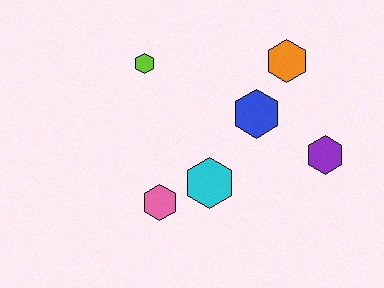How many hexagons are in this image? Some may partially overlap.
There are 6 hexagons.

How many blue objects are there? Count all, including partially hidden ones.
There is 1 blue object.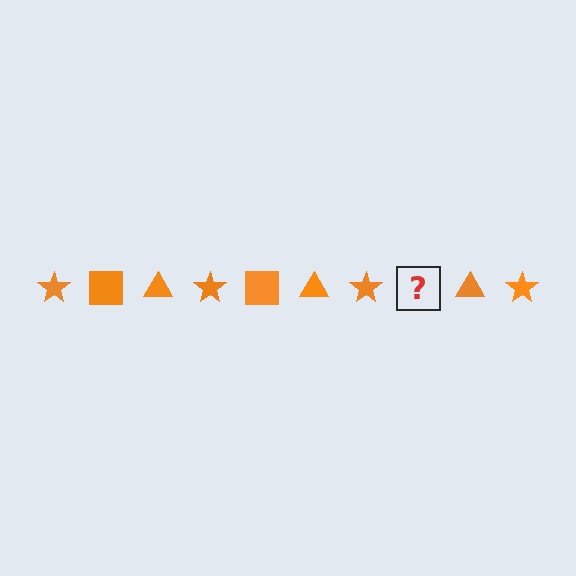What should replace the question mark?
The question mark should be replaced with an orange square.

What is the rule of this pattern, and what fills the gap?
The rule is that the pattern cycles through star, square, triangle shapes in orange. The gap should be filled with an orange square.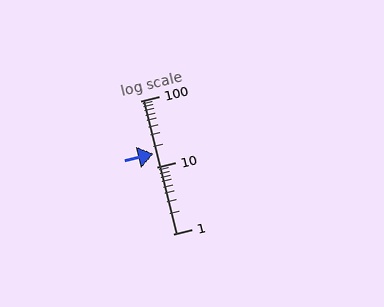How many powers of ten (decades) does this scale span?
The scale spans 2 decades, from 1 to 100.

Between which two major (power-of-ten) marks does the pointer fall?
The pointer is between 10 and 100.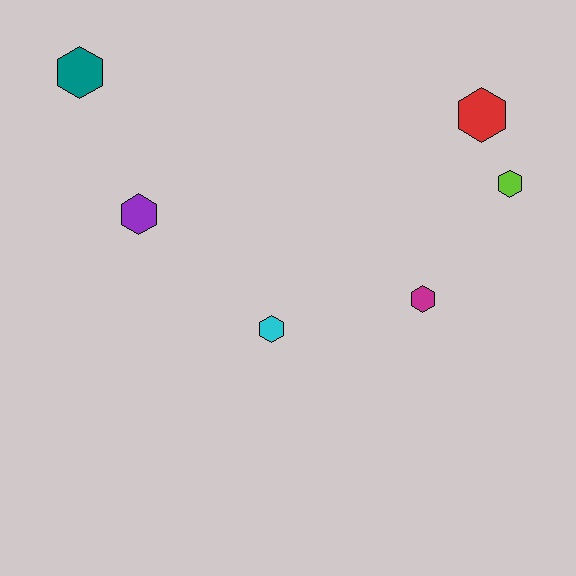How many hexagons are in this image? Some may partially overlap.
There are 6 hexagons.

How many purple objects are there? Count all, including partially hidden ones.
There is 1 purple object.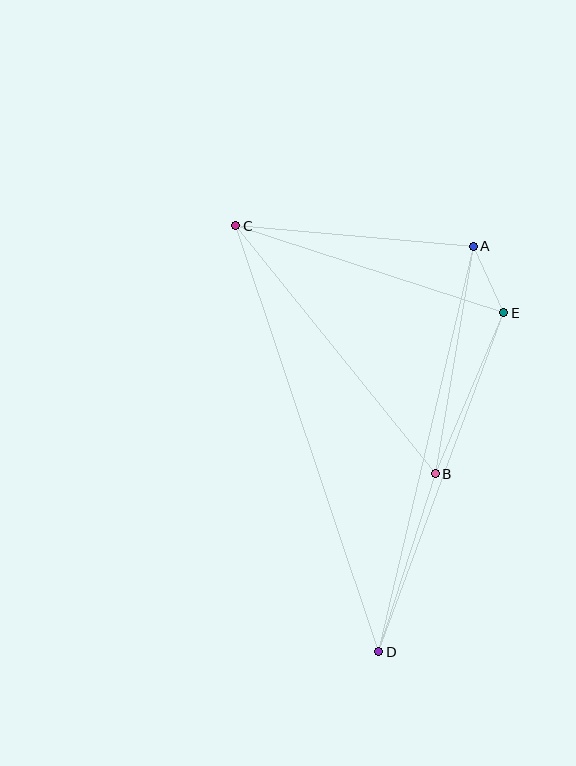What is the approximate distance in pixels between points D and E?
The distance between D and E is approximately 361 pixels.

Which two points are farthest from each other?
Points C and D are farthest from each other.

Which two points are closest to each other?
Points A and E are closest to each other.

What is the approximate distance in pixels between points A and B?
The distance between A and B is approximately 231 pixels.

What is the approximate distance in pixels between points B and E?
The distance between B and E is approximately 175 pixels.